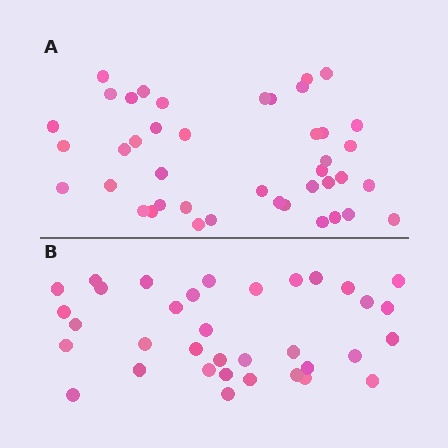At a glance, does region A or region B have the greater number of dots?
Region A (the top region) has more dots.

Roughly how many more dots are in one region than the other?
Region A has roughly 8 or so more dots than region B.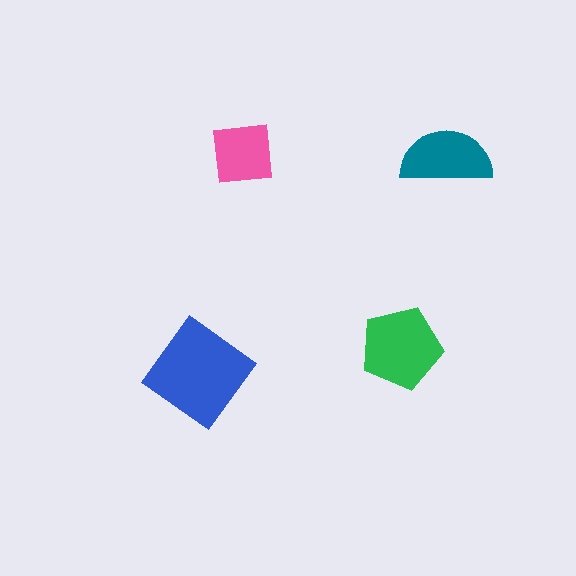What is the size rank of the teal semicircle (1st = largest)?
3rd.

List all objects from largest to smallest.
The blue diamond, the green pentagon, the teal semicircle, the pink square.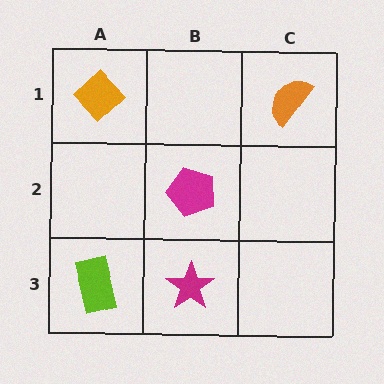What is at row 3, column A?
A lime rectangle.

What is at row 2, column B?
A magenta pentagon.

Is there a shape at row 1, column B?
No, that cell is empty.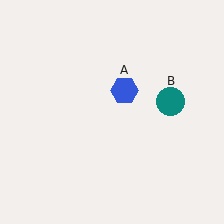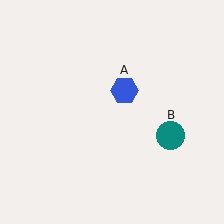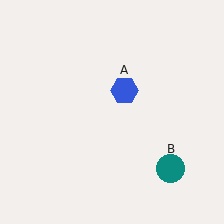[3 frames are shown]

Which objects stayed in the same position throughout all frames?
Blue hexagon (object A) remained stationary.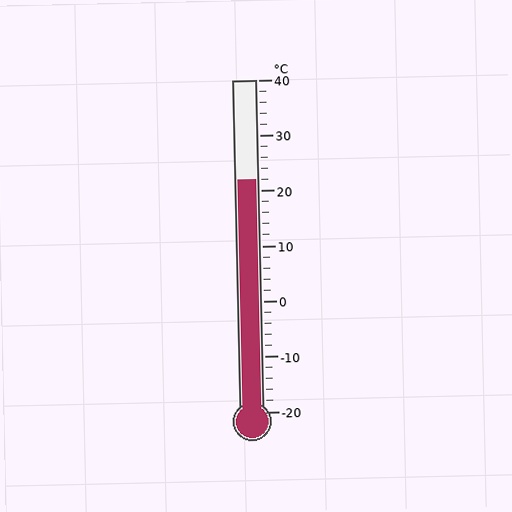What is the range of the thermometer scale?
The thermometer scale ranges from -20°C to 40°C.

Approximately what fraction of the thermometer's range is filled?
The thermometer is filled to approximately 70% of its range.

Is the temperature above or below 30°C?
The temperature is below 30°C.